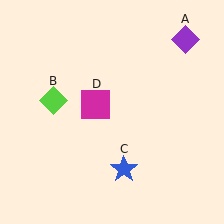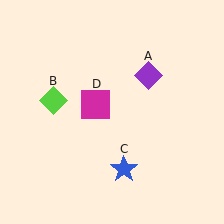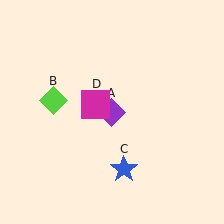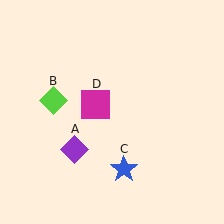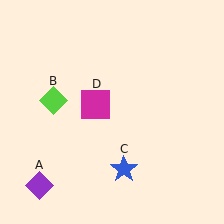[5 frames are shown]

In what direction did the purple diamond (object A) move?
The purple diamond (object A) moved down and to the left.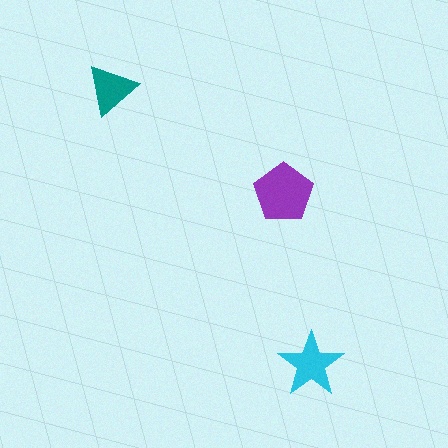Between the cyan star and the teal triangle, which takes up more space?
The cyan star.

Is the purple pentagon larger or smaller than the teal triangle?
Larger.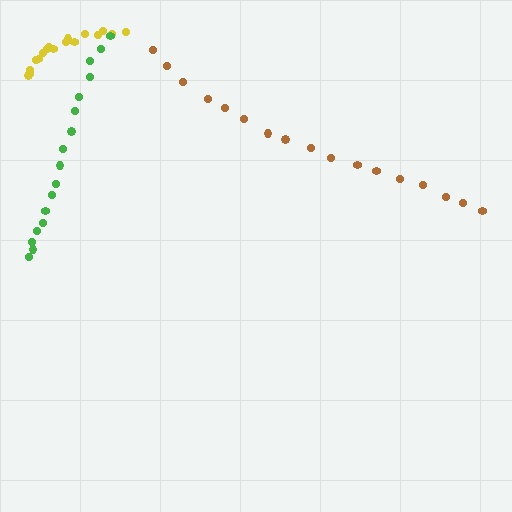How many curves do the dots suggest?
There are 3 distinct paths.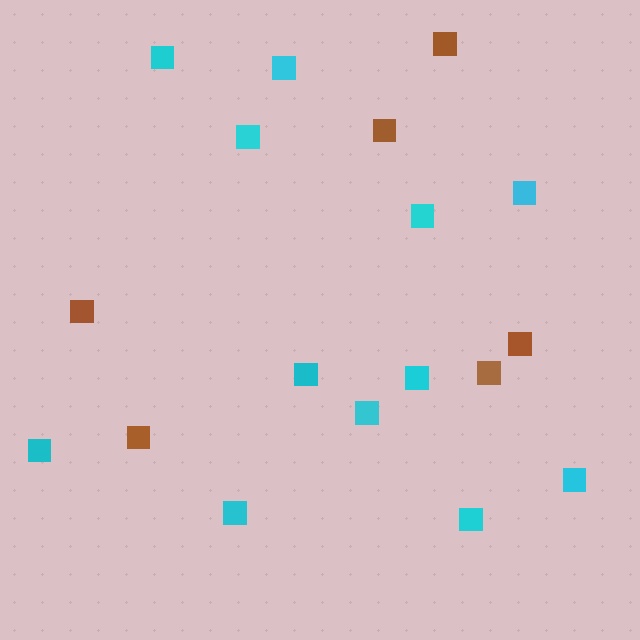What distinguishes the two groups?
There are 2 groups: one group of cyan squares (12) and one group of brown squares (6).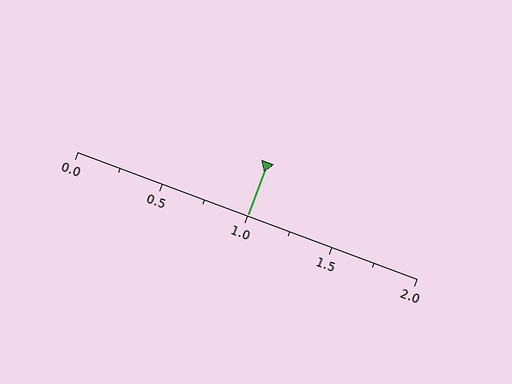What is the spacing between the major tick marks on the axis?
The major ticks are spaced 0.5 apart.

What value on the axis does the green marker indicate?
The marker indicates approximately 1.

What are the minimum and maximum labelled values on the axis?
The axis runs from 0.0 to 2.0.